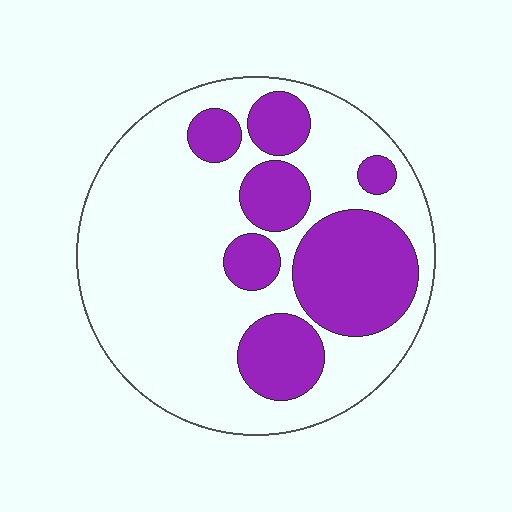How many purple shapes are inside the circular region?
7.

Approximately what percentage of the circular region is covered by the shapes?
Approximately 30%.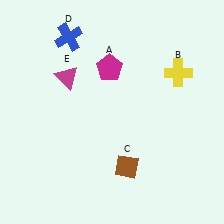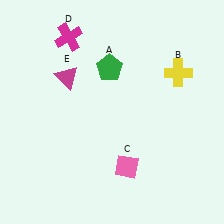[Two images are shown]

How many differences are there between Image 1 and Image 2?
There are 3 differences between the two images.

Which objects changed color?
A changed from magenta to green. C changed from brown to pink. D changed from blue to magenta.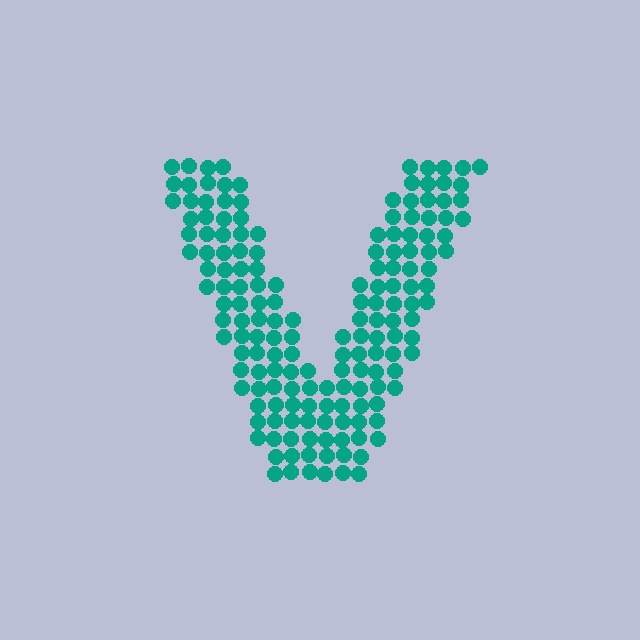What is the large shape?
The large shape is the letter V.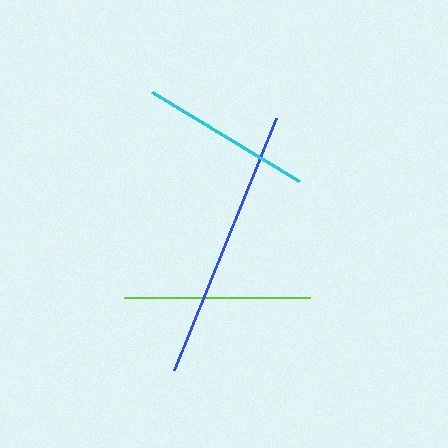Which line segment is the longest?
The blue line is the longest at approximately 272 pixels.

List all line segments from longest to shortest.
From longest to shortest: blue, lime, cyan.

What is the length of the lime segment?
The lime segment is approximately 186 pixels long.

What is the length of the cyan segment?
The cyan segment is approximately 171 pixels long.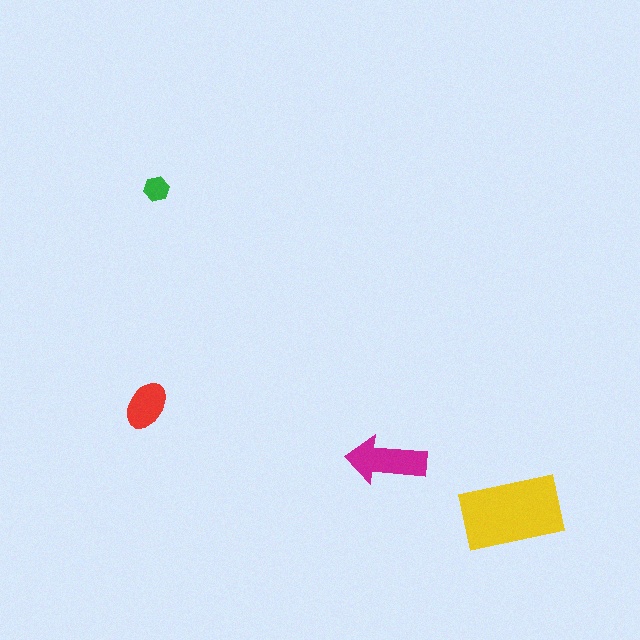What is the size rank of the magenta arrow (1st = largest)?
2nd.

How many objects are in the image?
There are 4 objects in the image.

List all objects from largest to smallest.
The yellow rectangle, the magenta arrow, the red ellipse, the green hexagon.